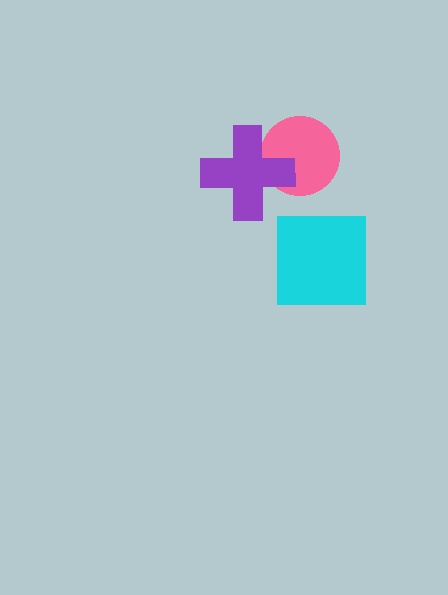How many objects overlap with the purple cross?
1 object overlaps with the purple cross.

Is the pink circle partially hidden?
Yes, it is partially covered by another shape.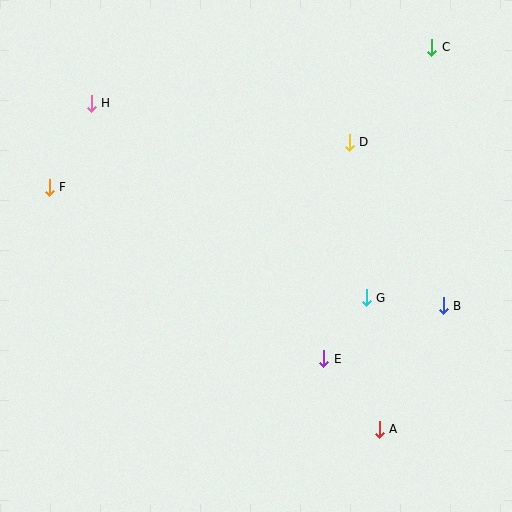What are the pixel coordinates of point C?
Point C is at (432, 47).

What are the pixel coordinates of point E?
Point E is at (324, 359).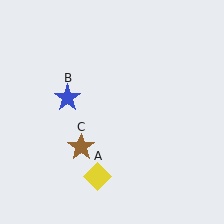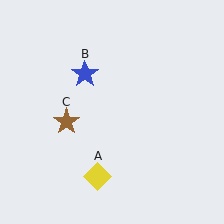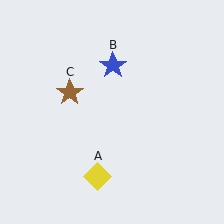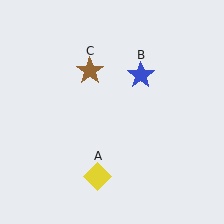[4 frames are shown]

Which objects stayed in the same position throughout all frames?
Yellow diamond (object A) remained stationary.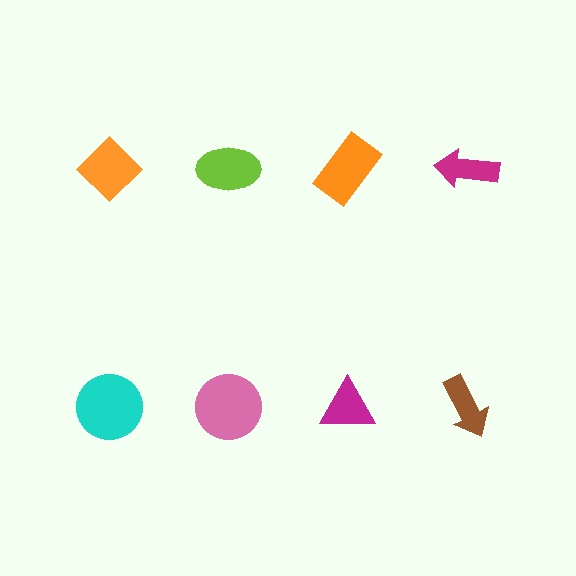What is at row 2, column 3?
A magenta triangle.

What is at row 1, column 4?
A magenta arrow.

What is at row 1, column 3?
An orange rectangle.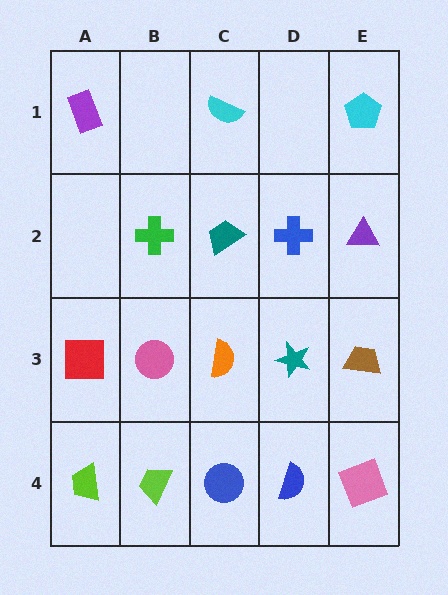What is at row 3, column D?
A teal star.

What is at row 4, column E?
A pink square.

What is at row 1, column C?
A cyan semicircle.